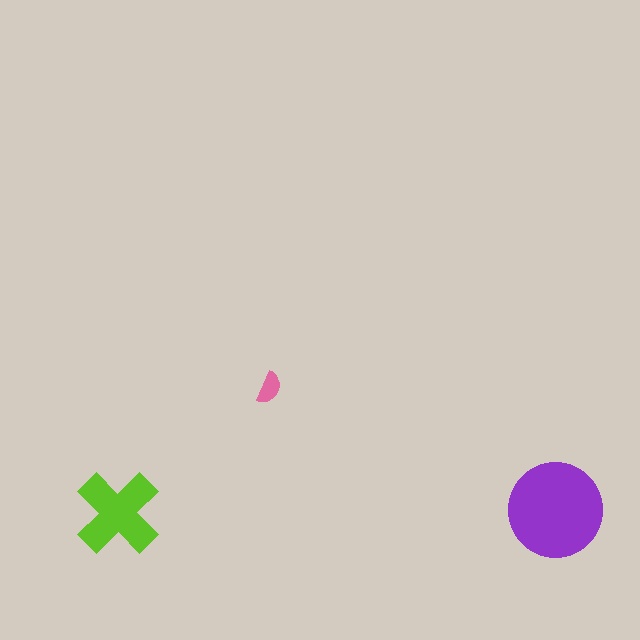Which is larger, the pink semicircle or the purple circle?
The purple circle.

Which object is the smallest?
The pink semicircle.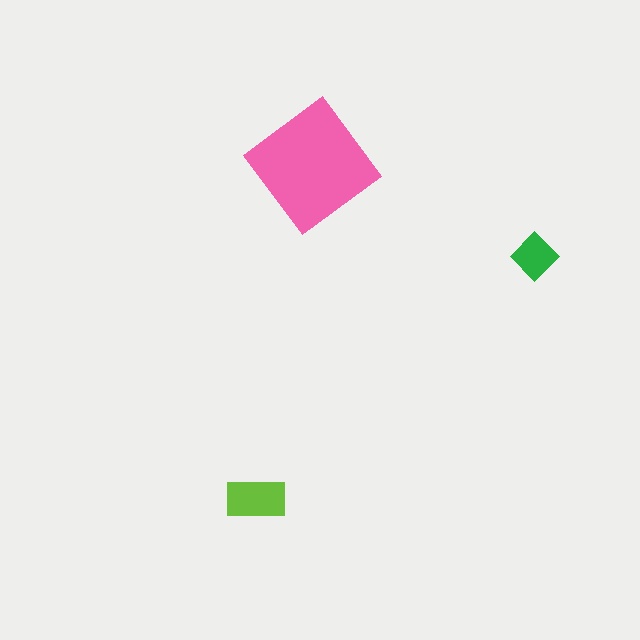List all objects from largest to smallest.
The pink diamond, the lime rectangle, the green diamond.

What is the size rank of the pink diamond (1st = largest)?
1st.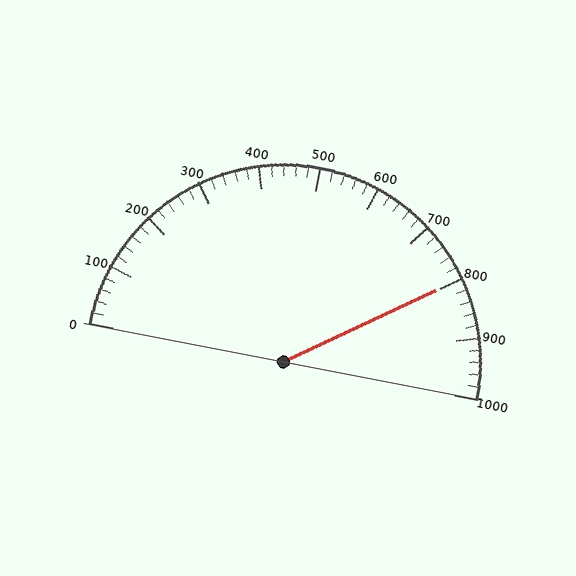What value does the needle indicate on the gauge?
The needle indicates approximately 800.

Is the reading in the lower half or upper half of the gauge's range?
The reading is in the upper half of the range (0 to 1000).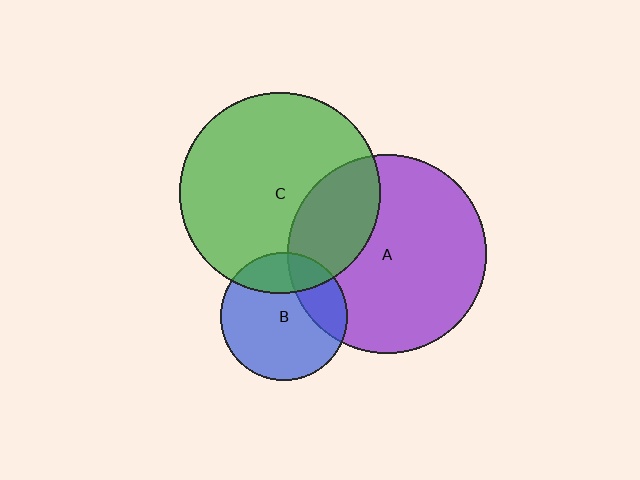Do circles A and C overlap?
Yes.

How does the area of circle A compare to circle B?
Approximately 2.4 times.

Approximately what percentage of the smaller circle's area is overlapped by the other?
Approximately 25%.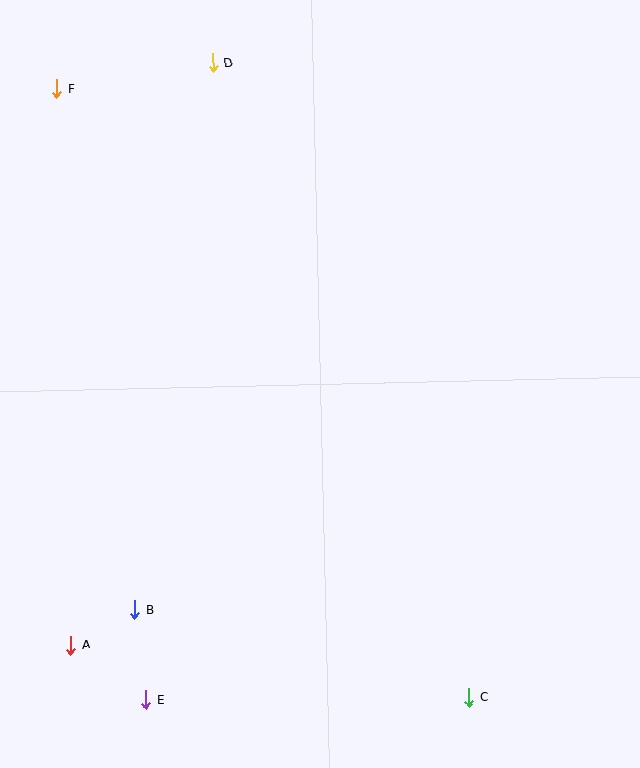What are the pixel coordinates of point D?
Point D is at (213, 63).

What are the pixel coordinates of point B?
Point B is at (135, 610).